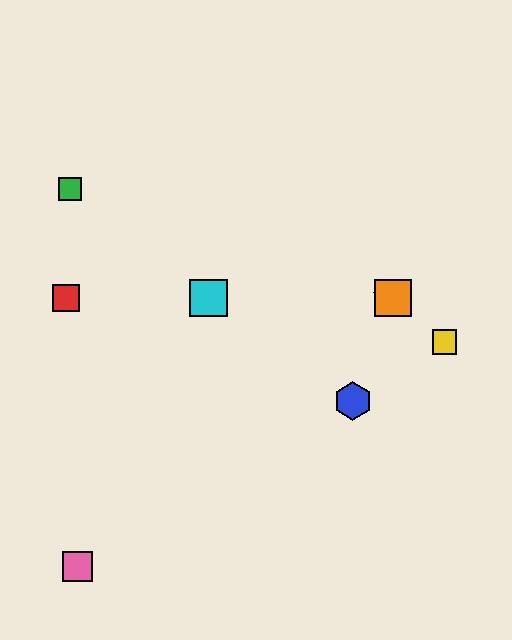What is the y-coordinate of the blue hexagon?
The blue hexagon is at y≈401.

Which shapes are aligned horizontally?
The red square, the purple star, the orange square, the cyan square are aligned horizontally.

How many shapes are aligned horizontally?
4 shapes (the red square, the purple star, the orange square, the cyan square) are aligned horizontally.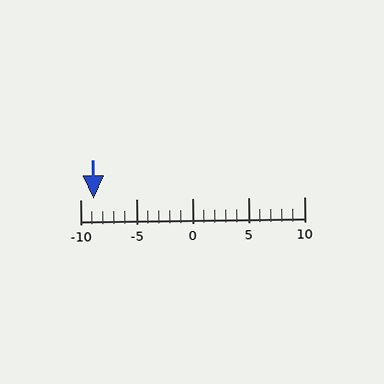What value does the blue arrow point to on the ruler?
The blue arrow points to approximately -9.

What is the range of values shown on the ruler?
The ruler shows values from -10 to 10.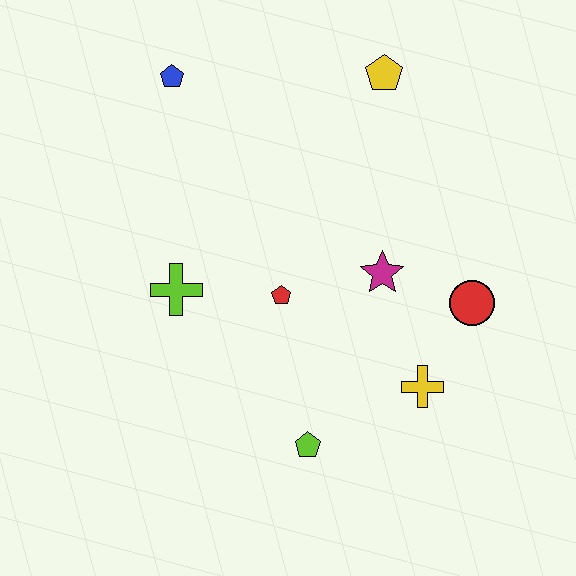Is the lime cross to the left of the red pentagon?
Yes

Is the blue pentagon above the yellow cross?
Yes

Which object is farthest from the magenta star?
The blue pentagon is farthest from the magenta star.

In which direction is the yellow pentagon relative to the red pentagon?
The yellow pentagon is above the red pentagon.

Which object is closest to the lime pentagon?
The yellow cross is closest to the lime pentagon.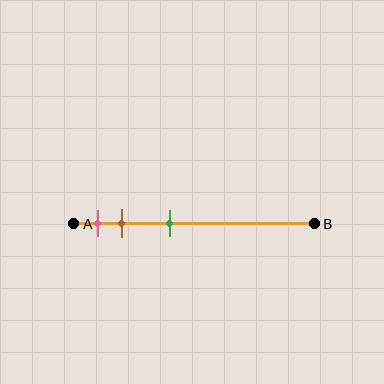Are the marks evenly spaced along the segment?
No, the marks are not evenly spaced.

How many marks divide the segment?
There are 3 marks dividing the segment.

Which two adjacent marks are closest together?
The pink and brown marks are the closest adjacent pair.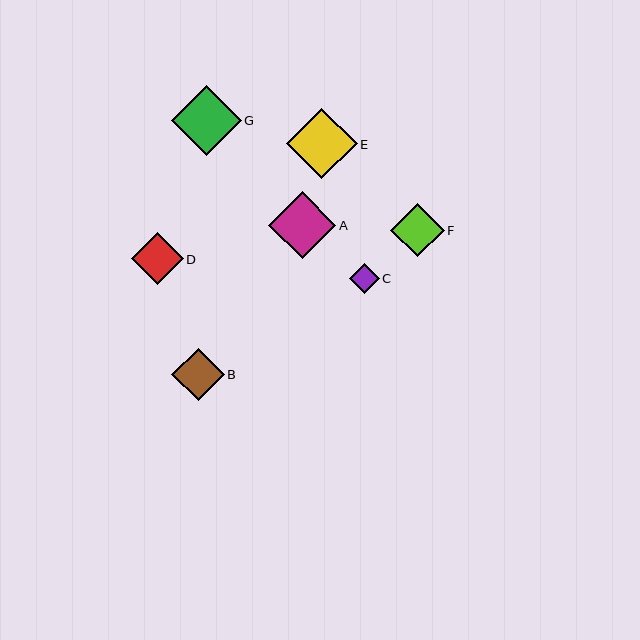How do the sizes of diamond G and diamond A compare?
Diamond G and diamond A are approximately the same size.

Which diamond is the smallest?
Diamond C is the smallest with a size of approximately 30 pixels.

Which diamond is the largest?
Diamond E is the largest with a size of approximately 71 pixels.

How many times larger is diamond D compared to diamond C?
Diamond D is approximately 1.7 times the size of diamond C.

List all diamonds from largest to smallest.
From largest to smallest: E, G, A, F, B, D, C.